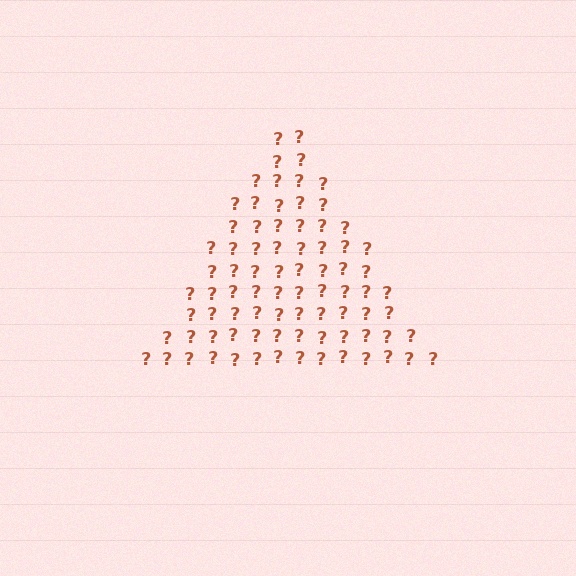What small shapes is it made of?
It is made of small question marks.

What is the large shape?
The large shape is a triangle.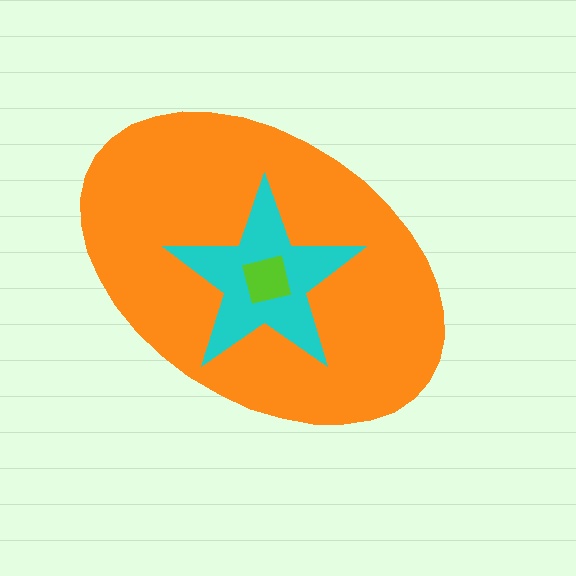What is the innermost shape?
The lime square.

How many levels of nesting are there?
3.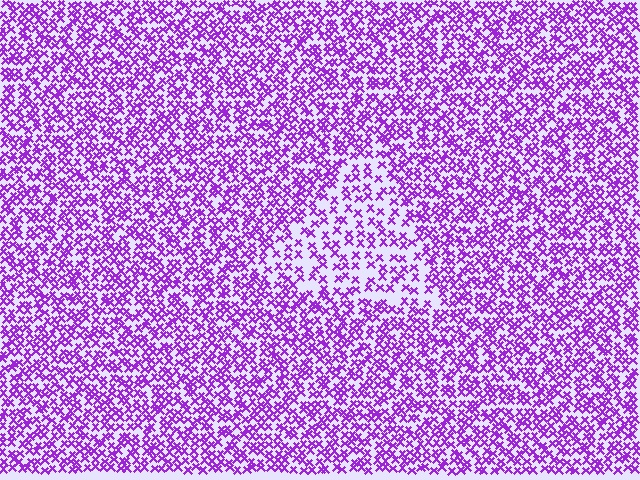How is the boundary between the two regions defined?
The boundary is defined by a change in element density (approximately 1.9x ratio). All elements are the same color, size, and shape.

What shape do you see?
I see a triangle.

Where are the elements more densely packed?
The elements are more densely packed outside the triangle boundary.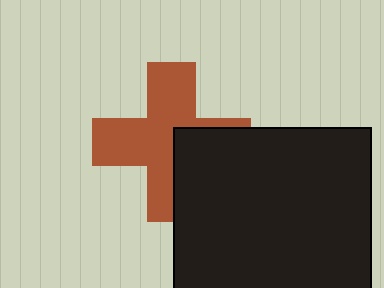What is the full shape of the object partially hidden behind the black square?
The partially hidden object is a brown cross.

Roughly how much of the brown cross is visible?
Most of it is visible (roughly 68%).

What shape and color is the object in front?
The object in front is a black square.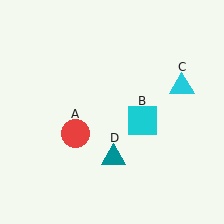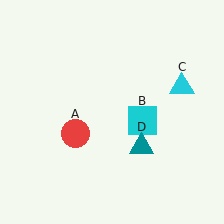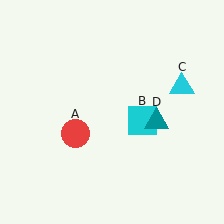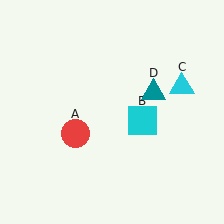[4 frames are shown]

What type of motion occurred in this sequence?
The teal triangle (object D) rotated counterclockwise around the center of the scene.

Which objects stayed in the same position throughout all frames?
Red circle (object A) and cyan square (object B) and cyan triangle (object C) remained stationary.